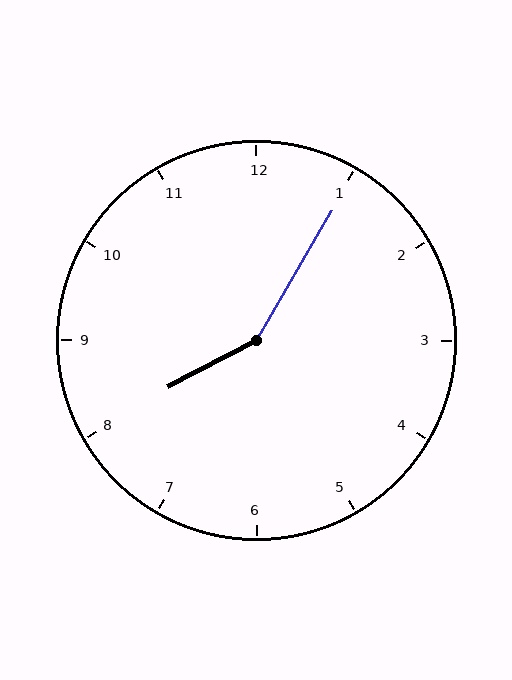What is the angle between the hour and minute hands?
Approximately 148 degrees.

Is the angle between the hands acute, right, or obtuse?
It is obtuse.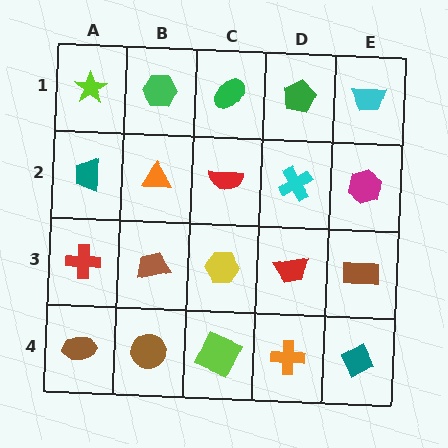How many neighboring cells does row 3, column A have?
3.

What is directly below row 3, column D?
An orange cross.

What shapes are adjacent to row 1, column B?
An orange triangle (row 2, column B), a lime star (row 1, column A), a green ellipse (row 1, column C).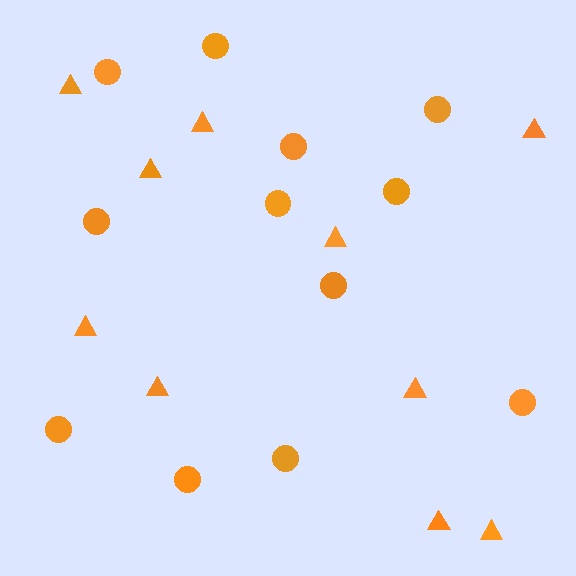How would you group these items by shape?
There are 2 groups: one group of circles (12) and one group of triangles (10).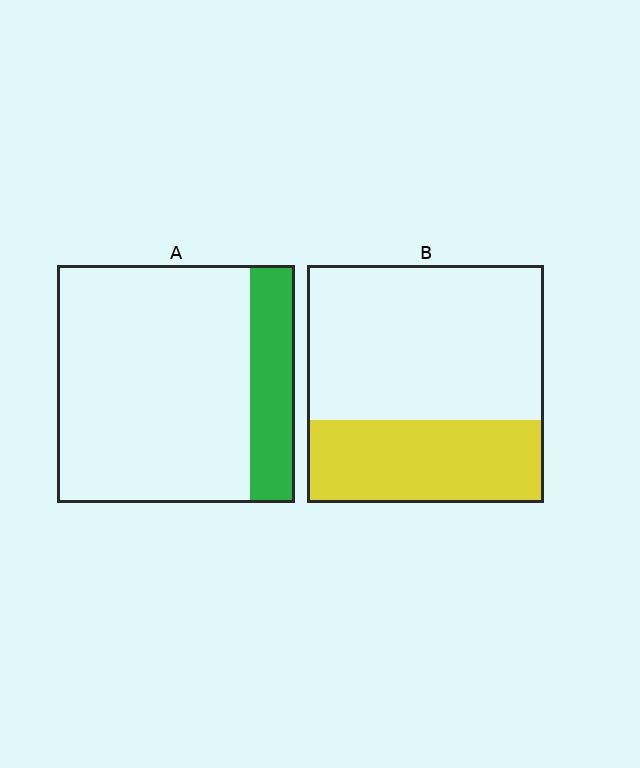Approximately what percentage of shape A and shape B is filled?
A is approximately 20% and B is approximately 35%.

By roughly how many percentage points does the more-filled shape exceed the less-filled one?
By roughly 15 percentage points (B over A).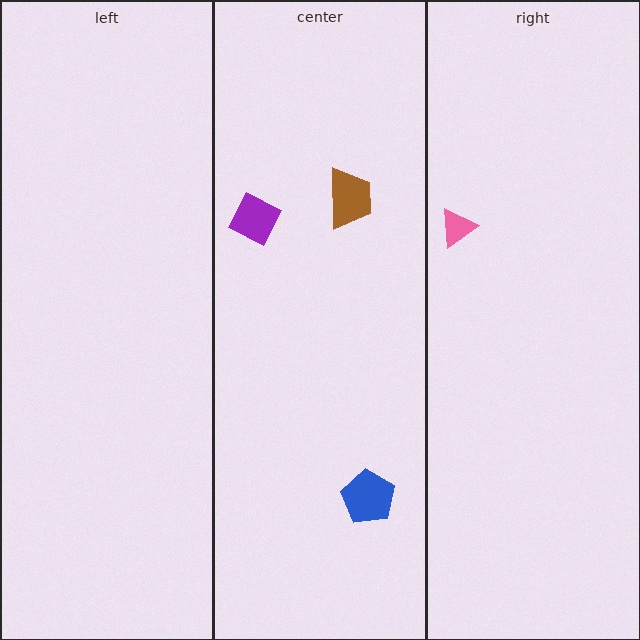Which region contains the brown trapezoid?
The center region.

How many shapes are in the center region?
3.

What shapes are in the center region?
The brown trapezoid, the purple diamond, the blue pentagon.